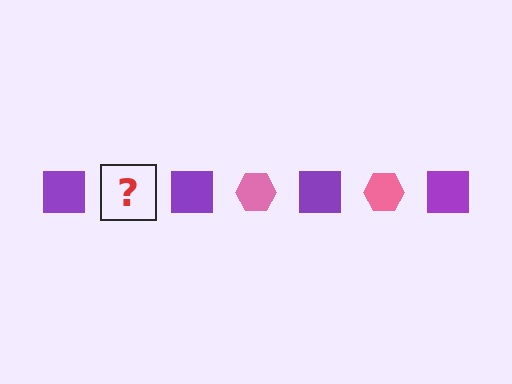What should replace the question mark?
The question mark should be replaced with a pink hexagon.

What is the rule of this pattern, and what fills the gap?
The rule is that the pattern alternates between purple square and pink hexagon. The gap should be filled with a pink hexagon.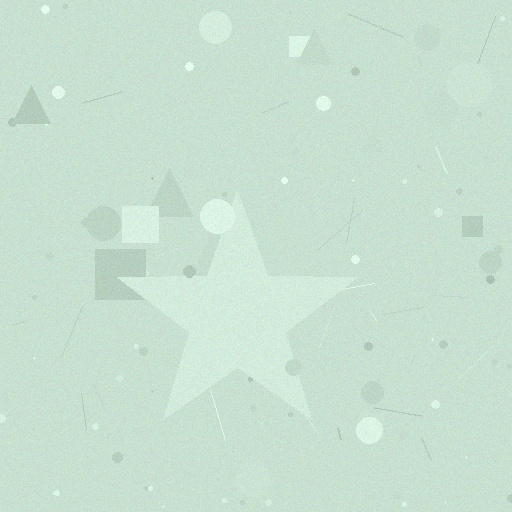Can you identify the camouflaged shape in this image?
The camouflaged shape is a star.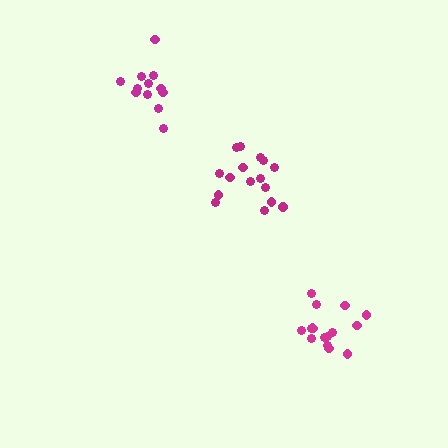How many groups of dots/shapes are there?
There are 3 groups.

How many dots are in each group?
Group 1: 16 dots, Group 2: 13 dots, Group 3: 16 dots (45 total).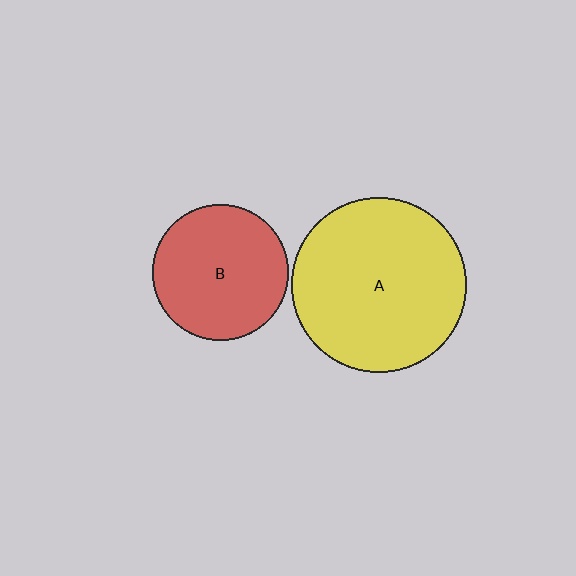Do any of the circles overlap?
No, none of the circles overlap.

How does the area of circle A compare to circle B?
Approximately 1.6 times.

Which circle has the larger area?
Circle A (yellow).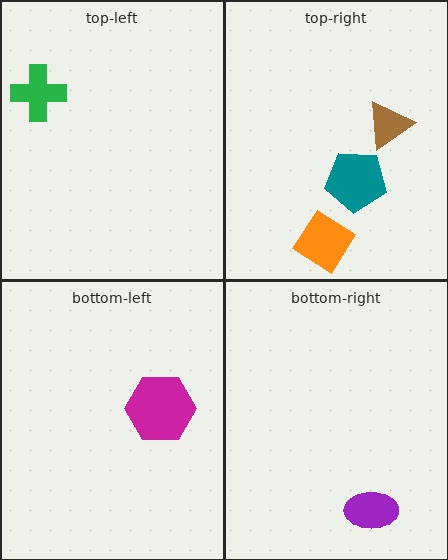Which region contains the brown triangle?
The top-right region.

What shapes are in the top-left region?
The green cross.